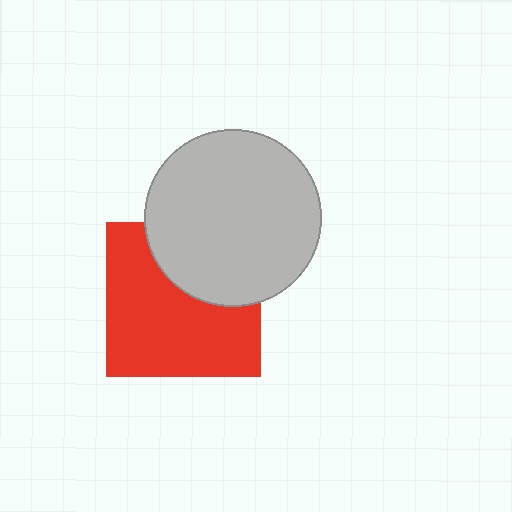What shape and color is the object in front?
The object in front is a light gray circle.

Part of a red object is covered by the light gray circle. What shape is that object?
It is a square.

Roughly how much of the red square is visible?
Most of it is visible (roughly 66%).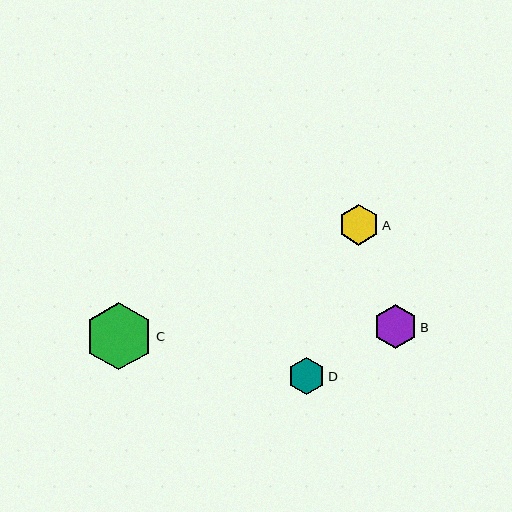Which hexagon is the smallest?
Hexagon D is the smallest with a size of approximately 37 pixels.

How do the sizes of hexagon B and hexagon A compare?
Hexagon B and hexagon A are approximately the same size.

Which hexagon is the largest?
Hexagon C is the largest with a size of approximately 67 pixels.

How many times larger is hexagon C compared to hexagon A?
Hexagon C is approximately 1.7 times the size of hexagon A.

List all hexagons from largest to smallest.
From largest to smallest: C, B, A, D.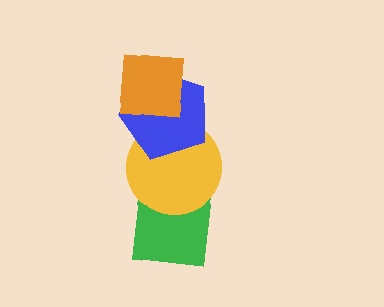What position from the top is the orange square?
The orange square is 1st from the top.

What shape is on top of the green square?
The yellow circle is on top of the green square.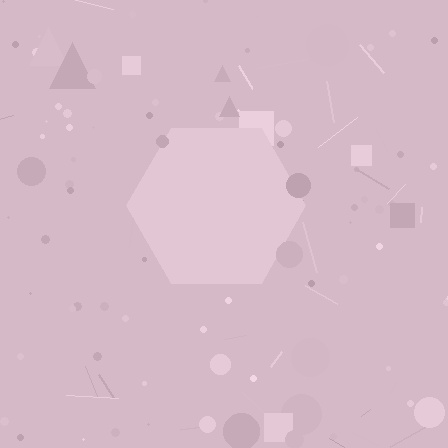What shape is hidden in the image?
A hexagon is hidden in the image.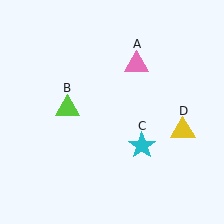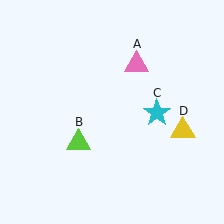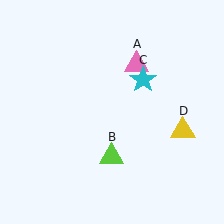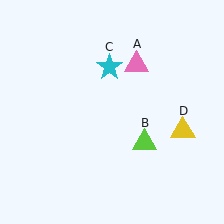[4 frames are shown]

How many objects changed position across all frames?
2 objects changed position: lime triangle (object B), cyan star (object C).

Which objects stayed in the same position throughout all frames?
Pink triangle (object A) and yellow triangle (object D) remained stationary.